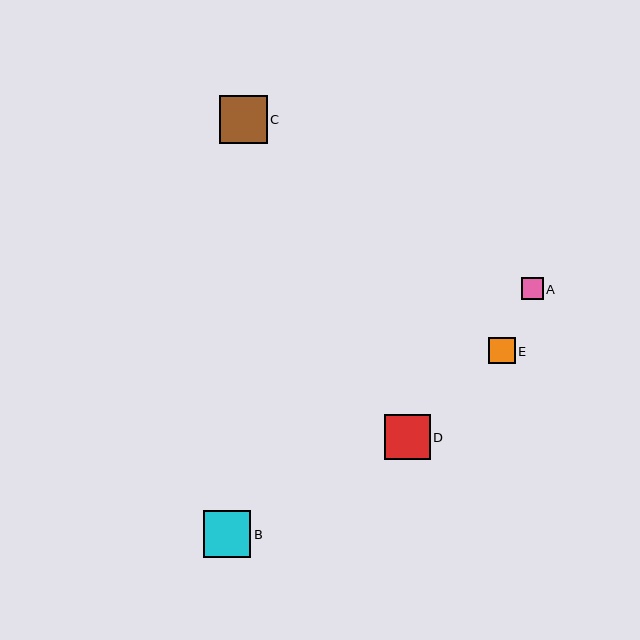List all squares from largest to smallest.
From largest to smallest: C, B, D, E, A.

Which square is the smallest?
Square A is the smallest with a size of approximately 22 pixels.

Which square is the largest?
Square C is the largest with a size of approximately 48 pixels.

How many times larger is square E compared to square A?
Square E is approximately 1.2 times the size of square A.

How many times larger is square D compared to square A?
Square D is approximately 2.1 times the size of square A.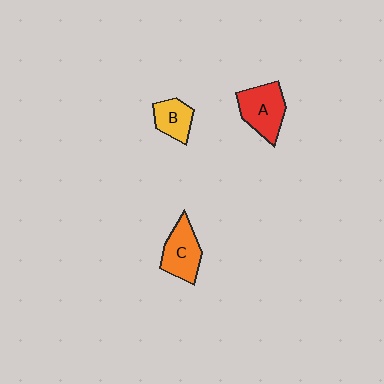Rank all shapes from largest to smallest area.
From largest to smallest: A (red), C (orange), B (yellow).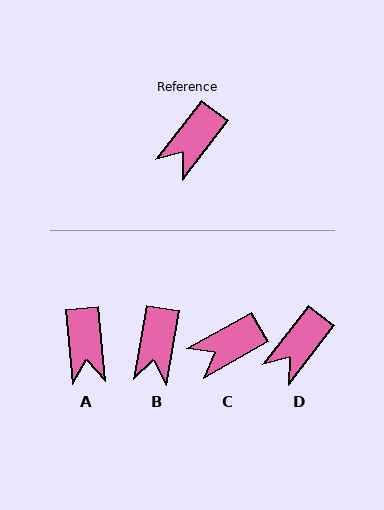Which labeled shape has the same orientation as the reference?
D.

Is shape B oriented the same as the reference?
No, it is off by about 28 degrees.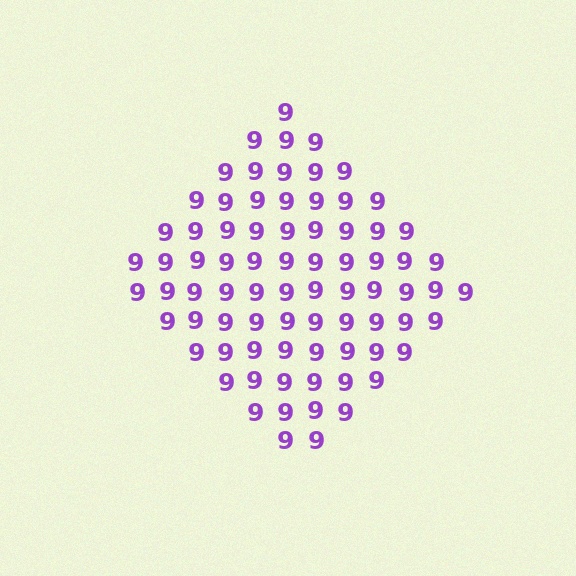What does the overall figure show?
The overall figure shows a diamond.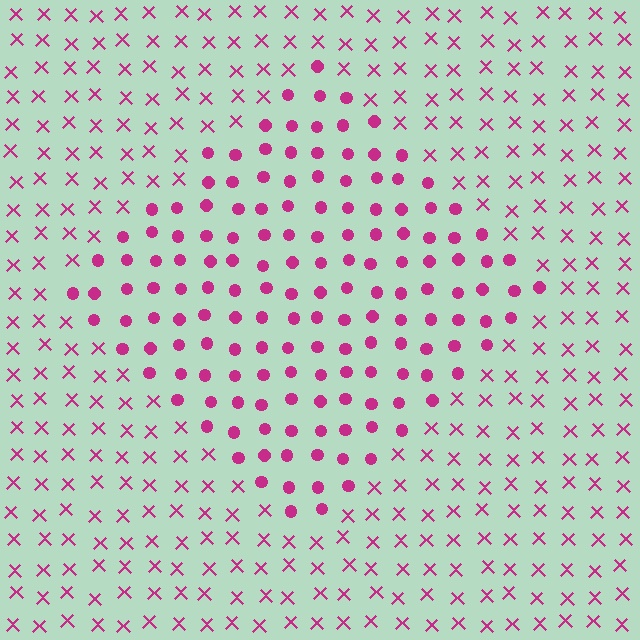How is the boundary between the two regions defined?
The boundary is defined by a change in element shape: circles inside vs. X marks outside. All elements share the same color and spacing.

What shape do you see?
I see a diamond.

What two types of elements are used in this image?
The image uses circles inside the diamond region and X marks outside it.